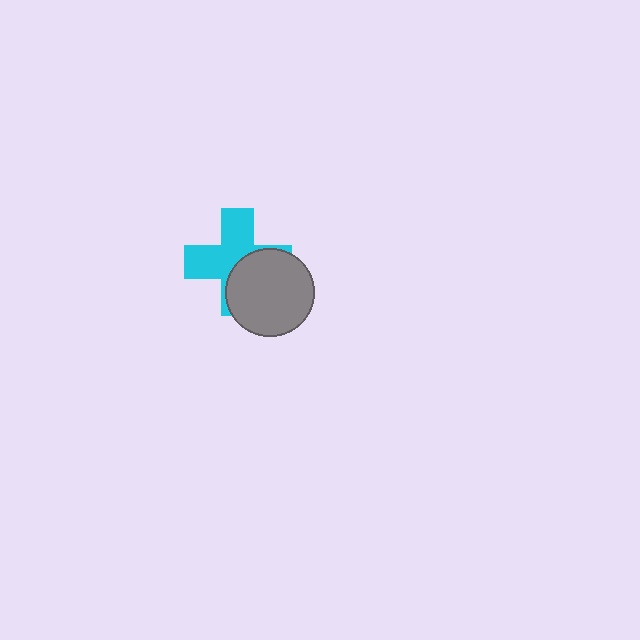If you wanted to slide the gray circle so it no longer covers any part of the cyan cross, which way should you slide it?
Slide it toward the lower-right — that is the most direct way to separate the two shapes.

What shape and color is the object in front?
The object in front is a gray circle.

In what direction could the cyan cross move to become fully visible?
The cyan cross could move toward the upper-left. That would shift it out from behind the gray circle entirely.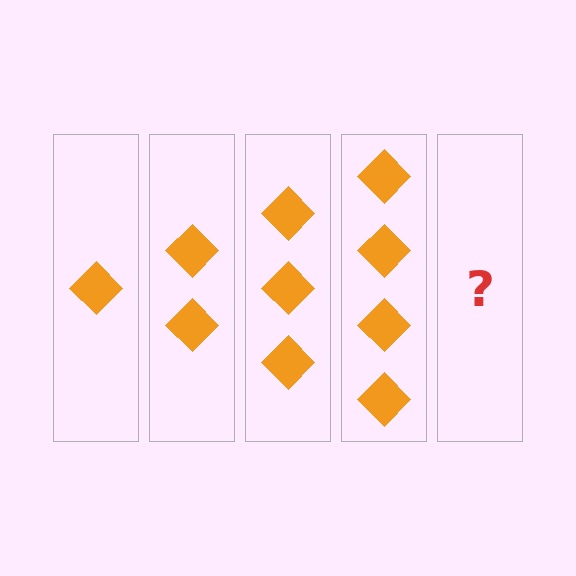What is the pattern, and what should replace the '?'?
The pattern is that each step adds one more diamond. The '?' should be 5 diamonds.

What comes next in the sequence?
The next element should be 5 diamonds.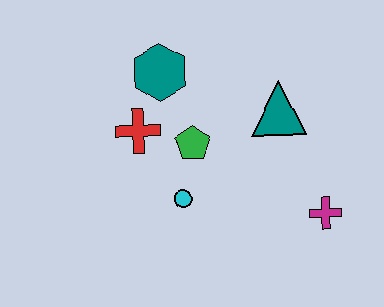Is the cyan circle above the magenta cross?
Yes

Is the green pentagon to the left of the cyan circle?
No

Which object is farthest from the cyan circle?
The magenta cross is farthest from the cyan circle.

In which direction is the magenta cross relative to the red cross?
The magenta cross is to the right of the red cross.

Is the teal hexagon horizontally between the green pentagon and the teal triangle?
No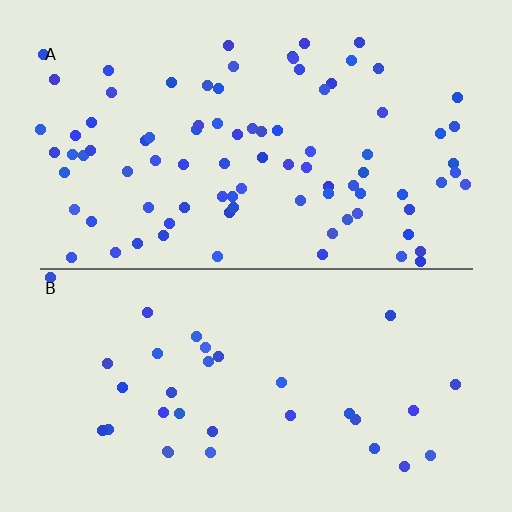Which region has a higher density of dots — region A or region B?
A (the top).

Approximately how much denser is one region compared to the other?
Approximately 2.6× — region A over region B.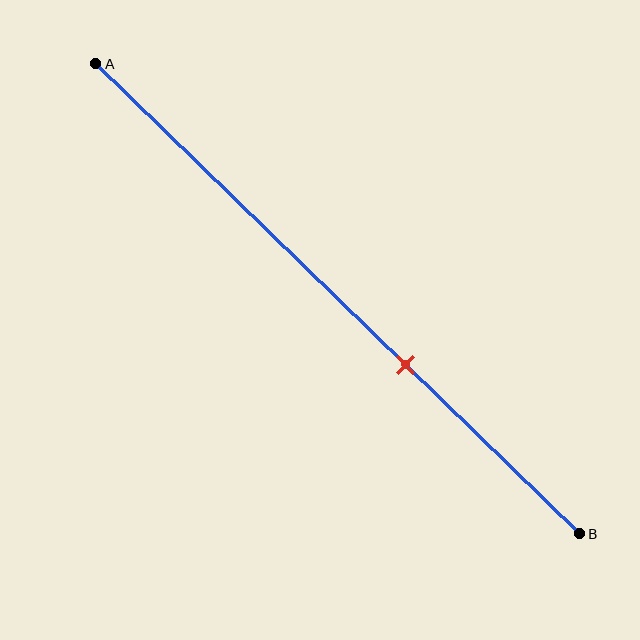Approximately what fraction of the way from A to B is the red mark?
The red mark is approximately 65% of the way from A to B.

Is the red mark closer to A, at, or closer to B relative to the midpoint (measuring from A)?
The red mark is closer to point B than the midpoint of segment AB.